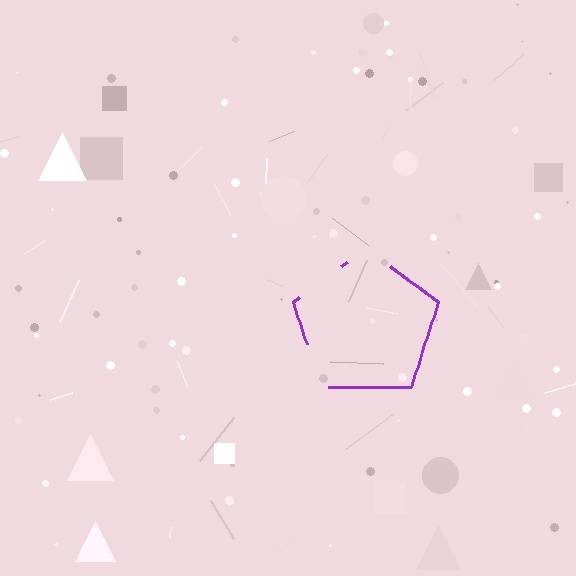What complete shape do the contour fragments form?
The contour fragments form a pentagon.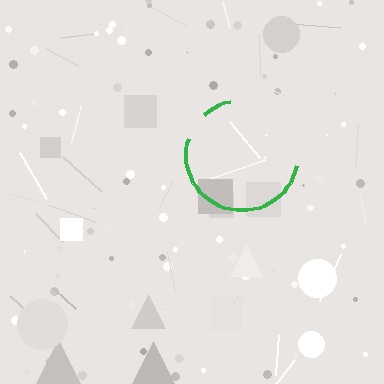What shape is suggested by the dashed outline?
The dashed outline suggests a circle.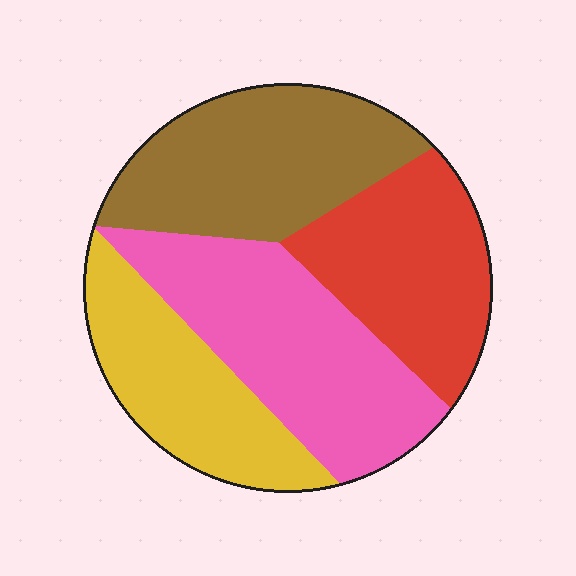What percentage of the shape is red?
Red covers 23% of the shape.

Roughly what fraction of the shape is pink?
Pink takes up about one third (1/3) of the shape.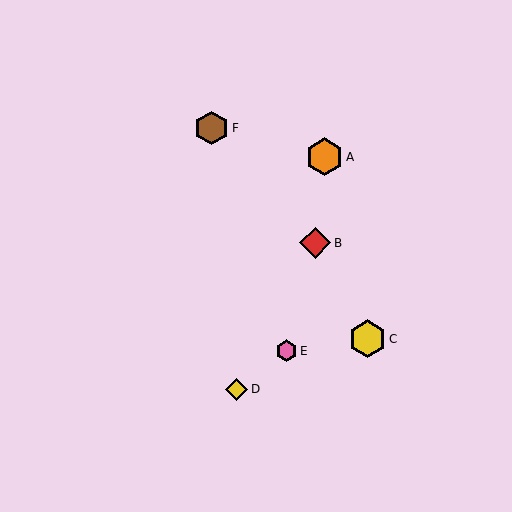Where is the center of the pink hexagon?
The center of the pink hexagon is at (286, 351).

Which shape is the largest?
The yellow hexagon (labeled C) is the largest.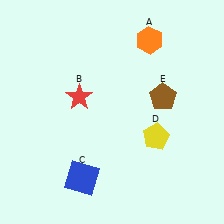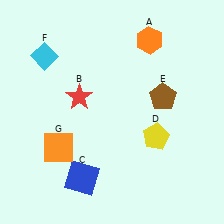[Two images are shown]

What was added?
A cyan diamond (F), an orange square (G) were added in Image 2.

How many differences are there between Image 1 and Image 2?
There are 2 differences between the two images.